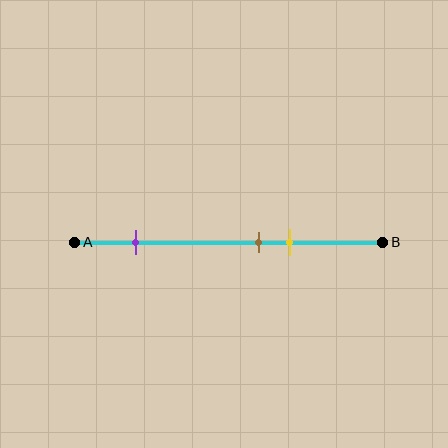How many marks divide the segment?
There are 3 marks dividing the segment.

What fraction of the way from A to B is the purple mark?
The purple mark is approximately 20% (0.2) of the way from A to B.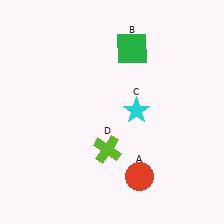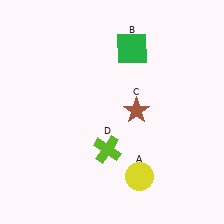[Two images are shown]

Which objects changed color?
A changed from red to yellow. C changed from cyan to brown.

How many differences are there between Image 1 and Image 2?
There are 2 differences between the two images.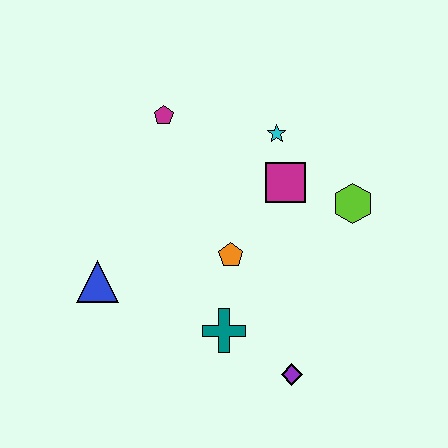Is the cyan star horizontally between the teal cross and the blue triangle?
No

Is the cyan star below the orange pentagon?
No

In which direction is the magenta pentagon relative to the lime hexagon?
The magenta pentagon is to the left of the lime hexagon.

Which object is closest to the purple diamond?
The teal cross is closest to the purple diamond.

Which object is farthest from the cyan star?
The purple diamond is farthest from the cyan star.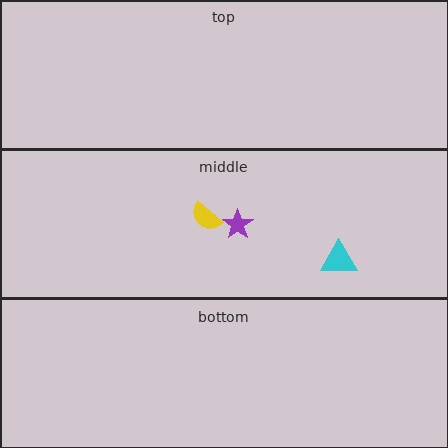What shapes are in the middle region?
The yellow semicircle, the purple star, the cyan triangle.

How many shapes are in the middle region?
3.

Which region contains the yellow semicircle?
The middle region.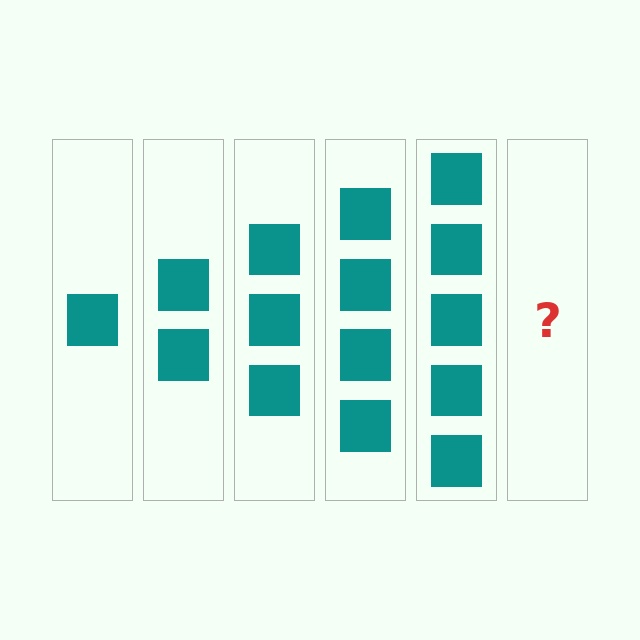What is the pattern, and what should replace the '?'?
The pattern is that each step adds one more square. The '?' should be 6 squares.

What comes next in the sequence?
The next element should be 6 squares.